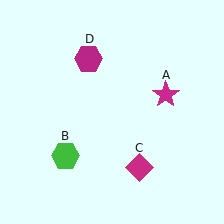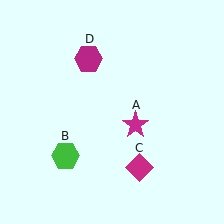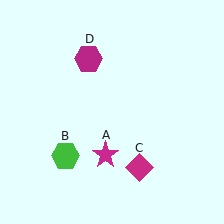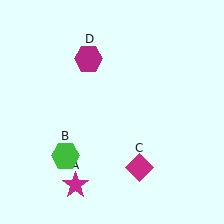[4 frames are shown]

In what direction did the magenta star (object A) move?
The magenta star (object A) moved down and to the left.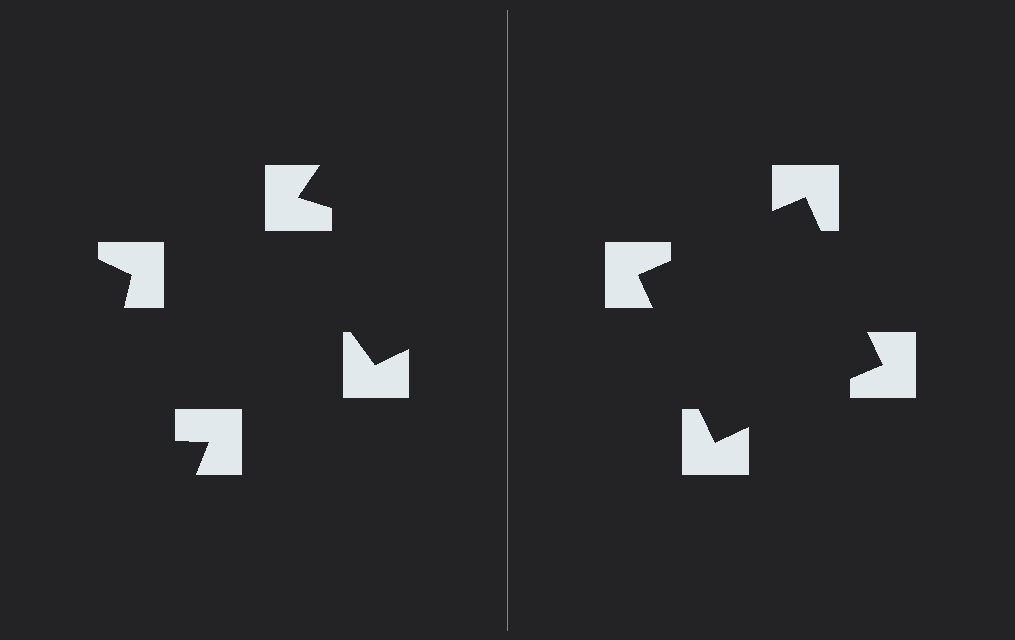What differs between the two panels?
The notched squares are positioned identically on both sides; only the wedge orientations differ. On the right they align to a square; on the left they are misaligned.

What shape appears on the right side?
An illusory square.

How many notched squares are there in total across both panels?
8 — 4 on each side.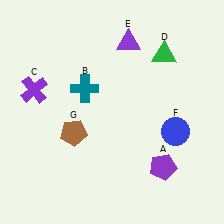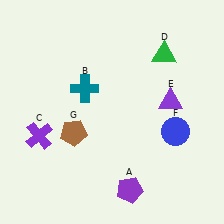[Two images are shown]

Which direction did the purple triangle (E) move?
The purple triangle (E) moved down.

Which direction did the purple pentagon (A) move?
The purple pentagon (A) moved left.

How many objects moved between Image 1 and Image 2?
3 objects moved between the two images.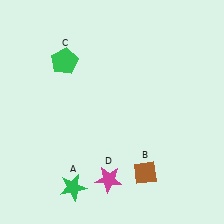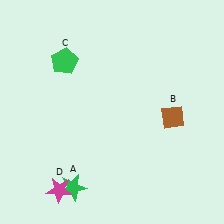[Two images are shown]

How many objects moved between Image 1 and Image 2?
2 objects moved between the two images.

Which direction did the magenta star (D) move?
The magenta star (D) moved left.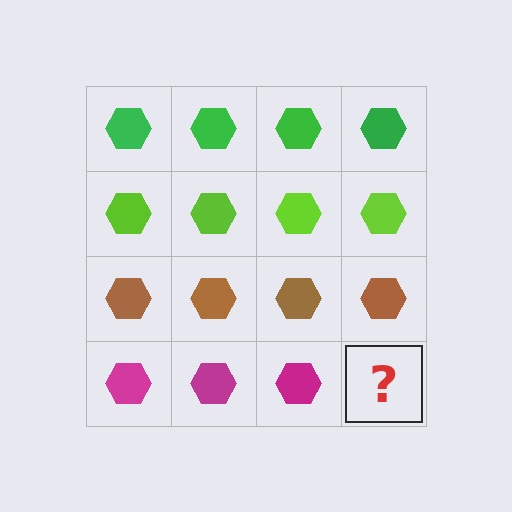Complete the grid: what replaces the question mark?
The question mark should be replaced with a magenta hexagon.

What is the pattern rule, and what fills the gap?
The rule is that each row has a consistent color. The gap should be filled with a magenta hexagon.